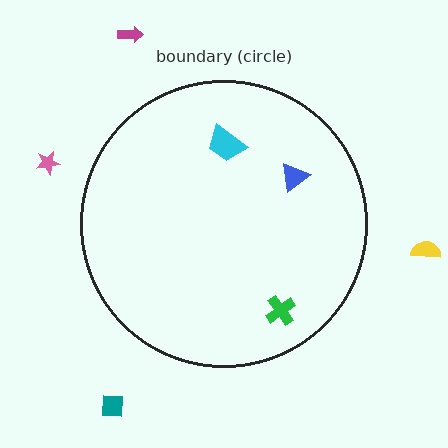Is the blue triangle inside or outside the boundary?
Inside.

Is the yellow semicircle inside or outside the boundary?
Outside.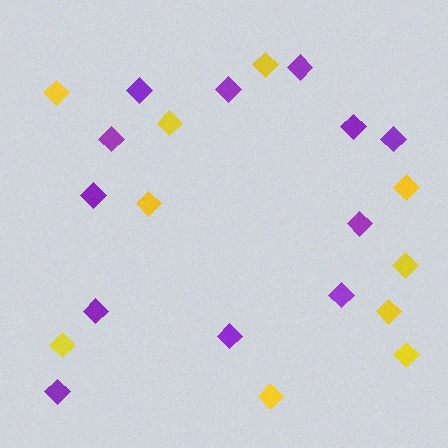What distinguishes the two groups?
There are 2 groups: one group of purple diamonds (12) and one group of yellow diamonds (10).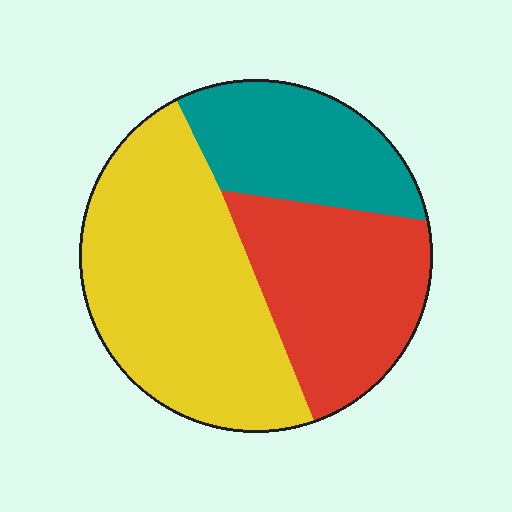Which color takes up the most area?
Yellow, at roughly 45%.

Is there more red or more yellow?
Yellow.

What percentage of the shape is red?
Red takes up between a quarter and a half of the shape.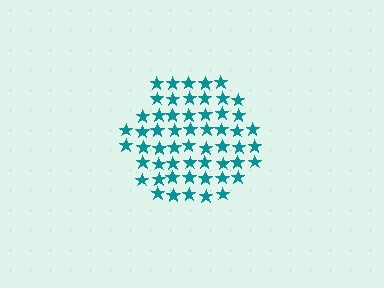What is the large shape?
The large shape is a hexagon.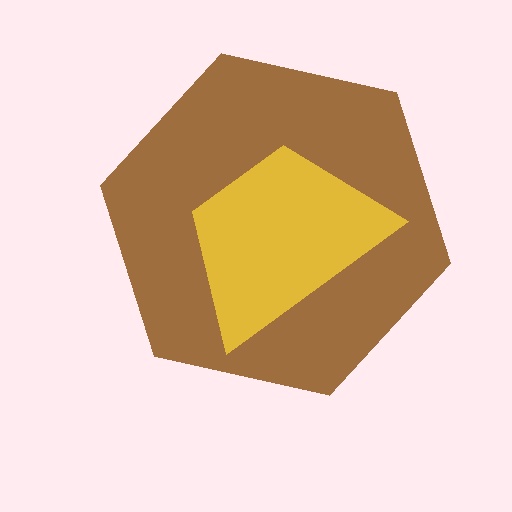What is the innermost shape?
The yellow trapezoid.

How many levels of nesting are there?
2.